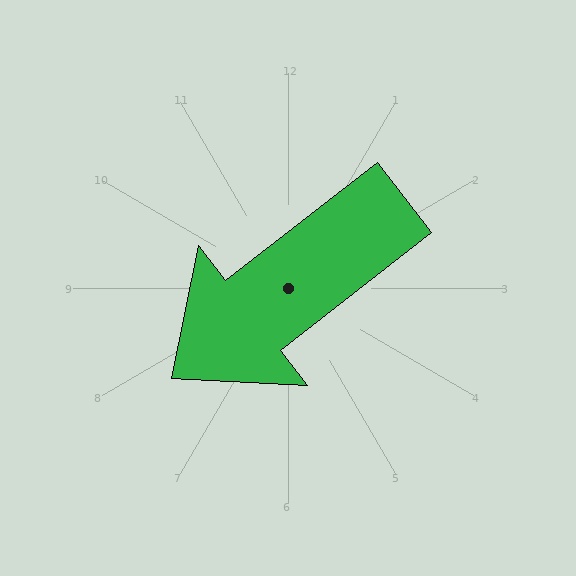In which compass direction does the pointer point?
Southwest.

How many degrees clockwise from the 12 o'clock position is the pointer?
Approximately 232 degrees.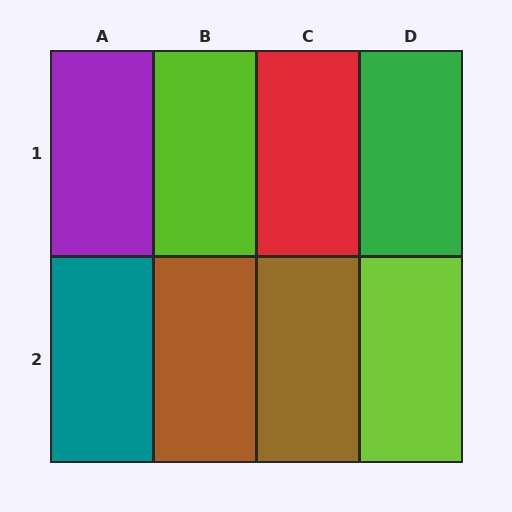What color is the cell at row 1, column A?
Purple.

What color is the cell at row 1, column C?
Red.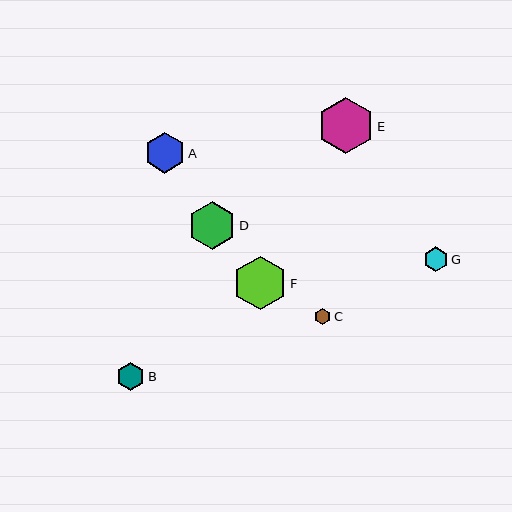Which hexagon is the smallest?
Hexagon C is the smallest with a size of approximately 16 pixels.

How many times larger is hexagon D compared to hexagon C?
Hexagon D is approximately 2.9 times the size of hexagon C.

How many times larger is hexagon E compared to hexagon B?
Hexagon E is approximately 2.0 times the size of hexagon B.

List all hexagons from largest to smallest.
From largest to smallest: E, F, D, A, B, G, C.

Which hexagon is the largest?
Hexagon E is the largest with a size of approximately 56 pixels.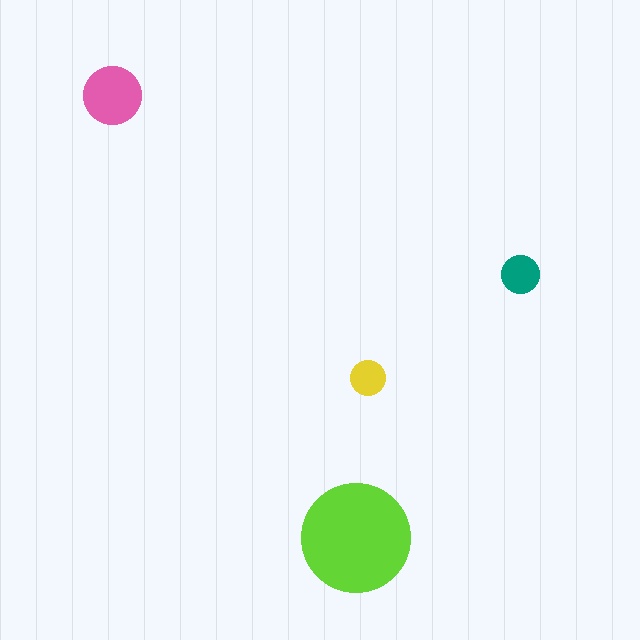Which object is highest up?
The pink circle is topmost.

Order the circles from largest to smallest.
the lime one, the pink one, the teal one, the yellow one.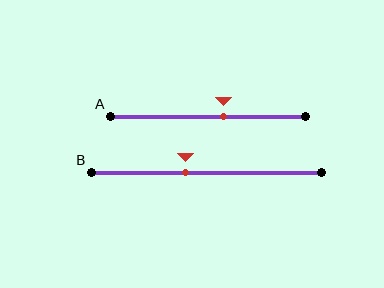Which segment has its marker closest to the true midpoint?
Segment A has its marker closest to the true midpoint.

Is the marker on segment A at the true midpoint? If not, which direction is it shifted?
No, the marker on segment A is shifted to the right by about 8% of the segment length.